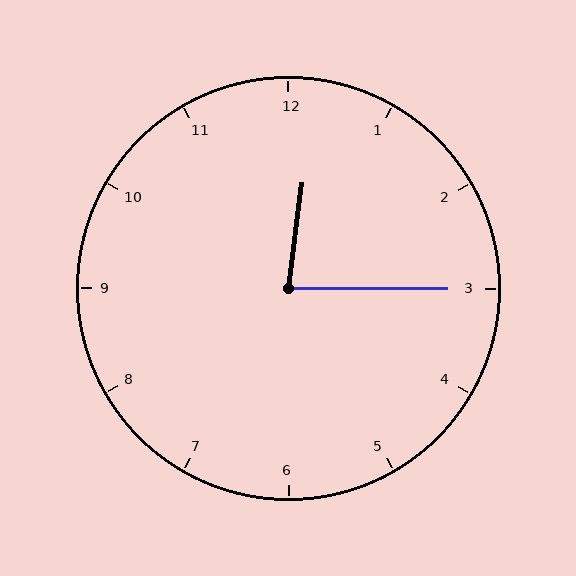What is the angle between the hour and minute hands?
Approximately 82 degrees.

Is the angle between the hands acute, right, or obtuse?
It is acute.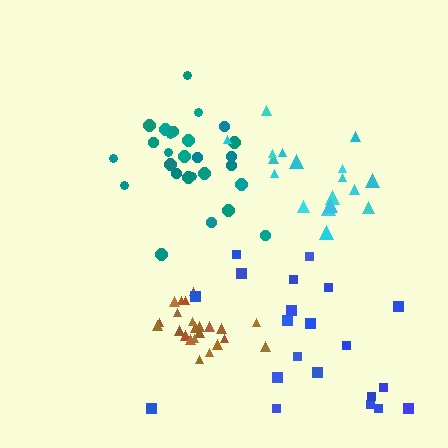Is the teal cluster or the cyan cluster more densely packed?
Teal.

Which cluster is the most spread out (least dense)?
Blue.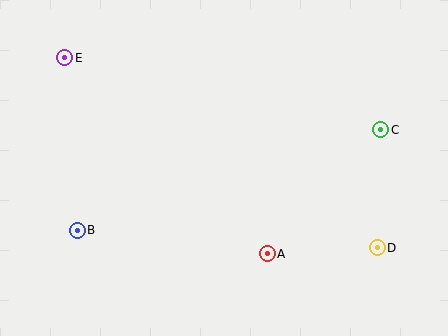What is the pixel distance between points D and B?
The distance between D and B is 301 pixels.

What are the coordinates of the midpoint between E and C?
The midpoint between E and C is at (223, 94).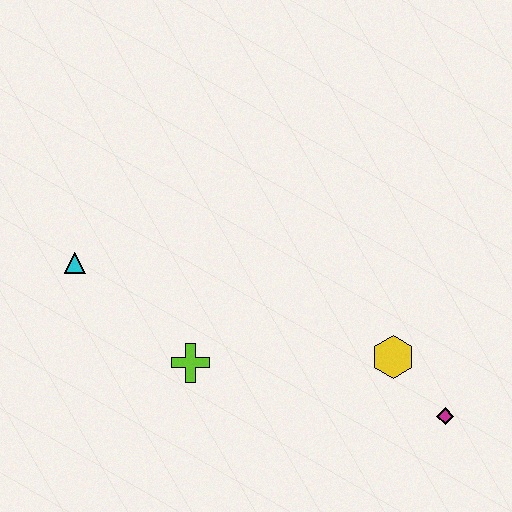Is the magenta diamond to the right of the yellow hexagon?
Yes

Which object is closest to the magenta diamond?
The yellow hexagon is closest to the magenta diamond.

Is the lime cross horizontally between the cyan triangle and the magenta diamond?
Yes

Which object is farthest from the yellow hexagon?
The cyan triangle is farthest from the yellow hexagon.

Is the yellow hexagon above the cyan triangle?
No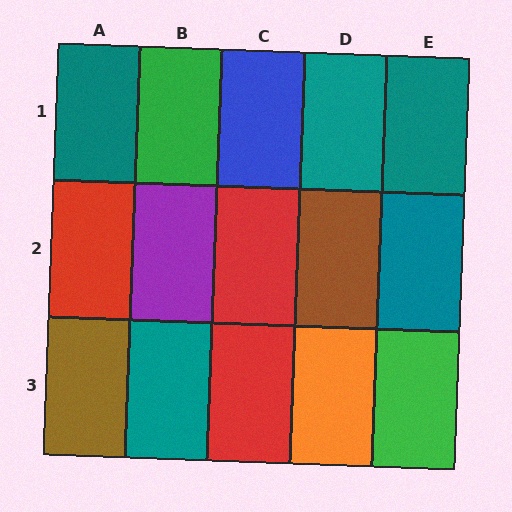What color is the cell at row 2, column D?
Brown.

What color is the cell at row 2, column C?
Red.